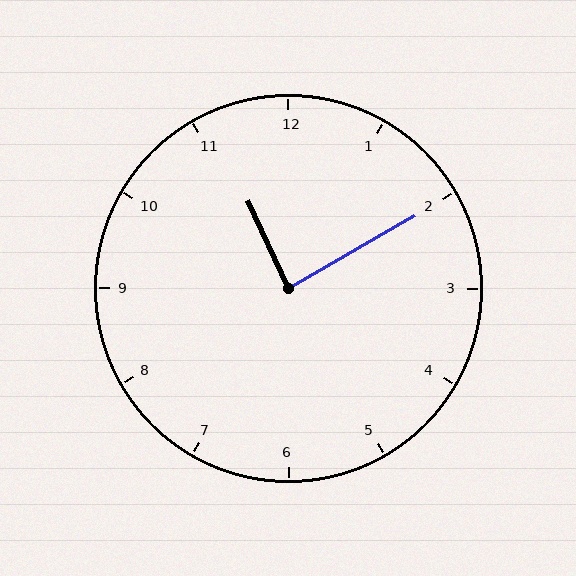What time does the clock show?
11:10.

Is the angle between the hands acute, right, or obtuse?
It is right.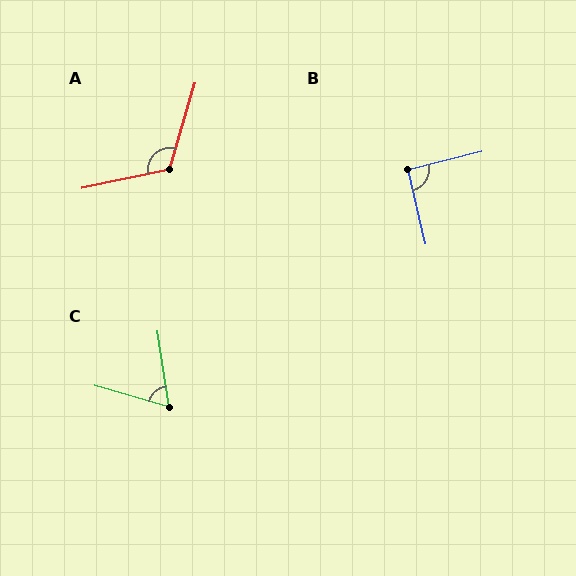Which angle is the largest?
A, at approximately 118 degrees.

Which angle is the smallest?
C, at approximately 65 degrees.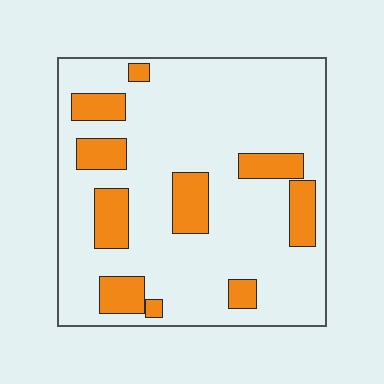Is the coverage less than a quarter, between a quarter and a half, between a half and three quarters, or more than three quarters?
Less than a quarter.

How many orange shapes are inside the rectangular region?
10.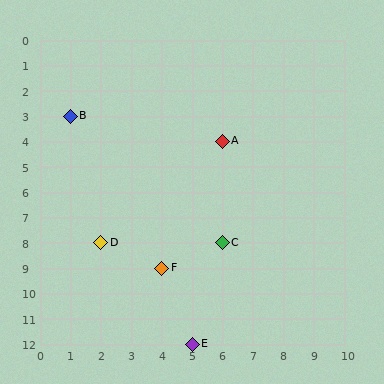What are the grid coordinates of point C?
Point C is at grid coordinates (6, 8).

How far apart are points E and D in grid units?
Points E and D are 3 columns and 4 rows apart (about 5.0 grid units diagonally).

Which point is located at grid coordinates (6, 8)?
Point C is at (6, 8).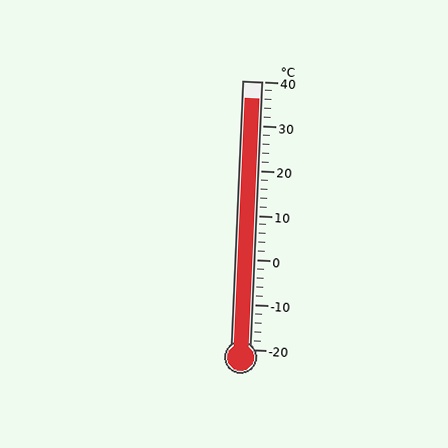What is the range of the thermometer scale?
The thermometer scale ranges from -20°C to 40°C.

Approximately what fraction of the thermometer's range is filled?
The thermometer is filled to approximately 95% of its range.